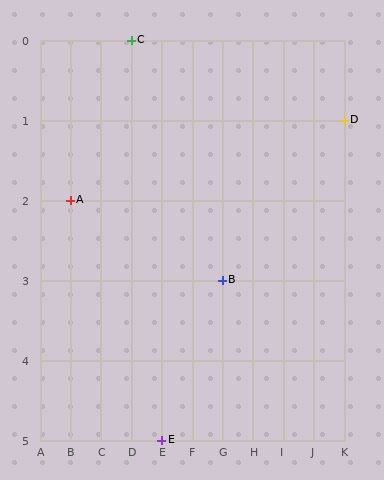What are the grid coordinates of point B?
Point B is at grid coordinates (G, 3).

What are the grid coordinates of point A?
Point A is at grid coordinates (B, 2).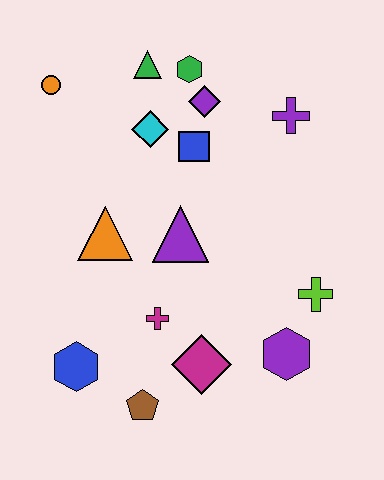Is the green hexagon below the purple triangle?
No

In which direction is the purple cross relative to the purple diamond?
The purple cross is to the right of the purple diamond.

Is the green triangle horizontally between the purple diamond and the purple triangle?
No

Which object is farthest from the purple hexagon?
The orange circle is farthest from the purple hexagon.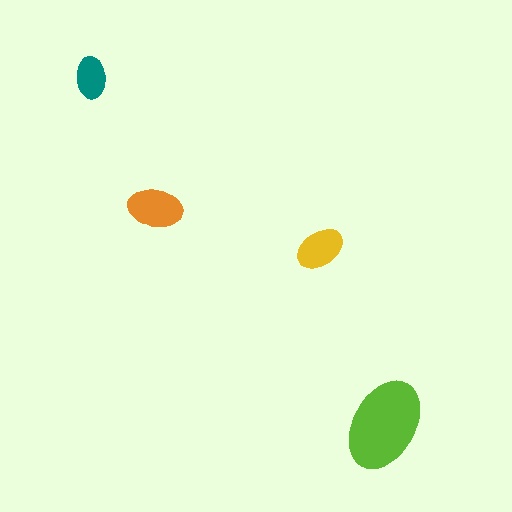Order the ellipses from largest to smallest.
the lime one, the orange one, the yellow one, the teal one.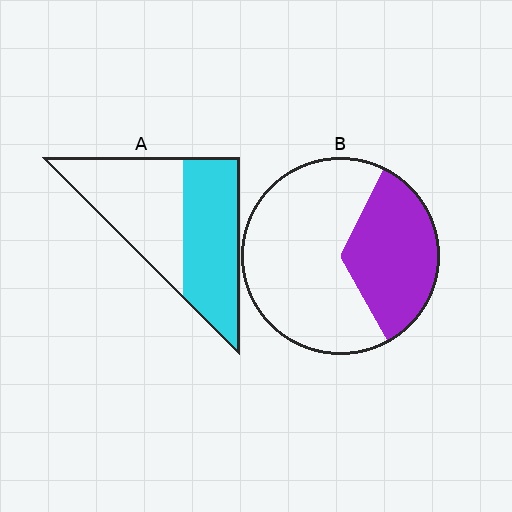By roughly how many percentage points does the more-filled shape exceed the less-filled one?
By roughly 15 percentage points (A over B).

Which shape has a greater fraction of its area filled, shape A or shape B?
Shape A.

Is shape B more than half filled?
No.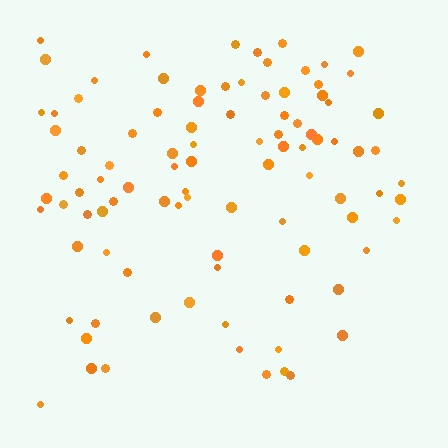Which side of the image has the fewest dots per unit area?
The bottom.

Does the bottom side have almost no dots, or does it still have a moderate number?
Still a moderate number, just noticeably fewer than the top.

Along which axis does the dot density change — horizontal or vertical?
Vertical.